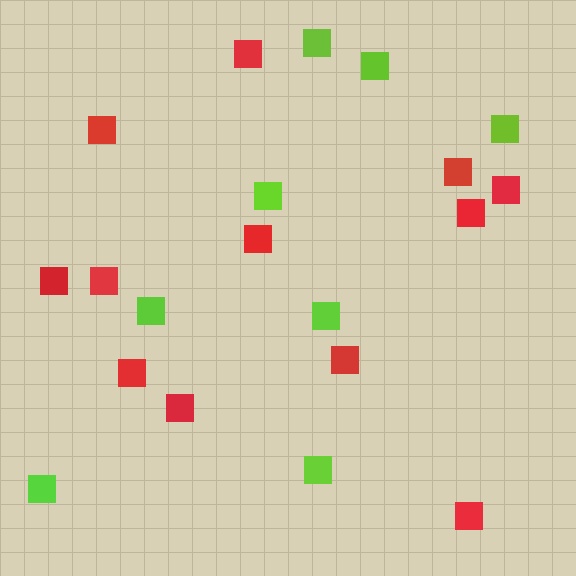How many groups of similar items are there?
There are 2 groups: one group of red squares (12) and one group of lime squares (8).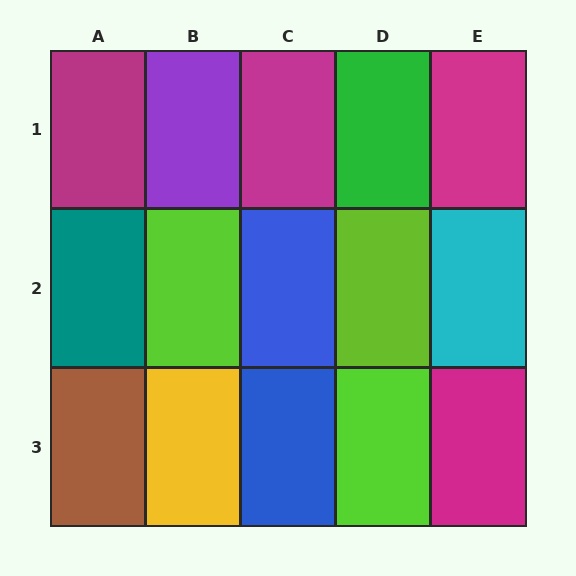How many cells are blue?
2 cells are blue.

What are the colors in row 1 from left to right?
Magenta, purple, magenta, green, magenta.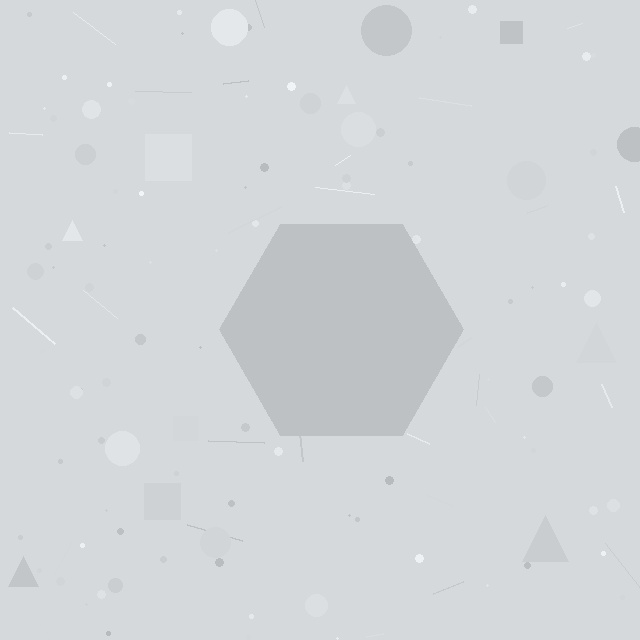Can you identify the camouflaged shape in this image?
The camouflaged shape is a hexagon.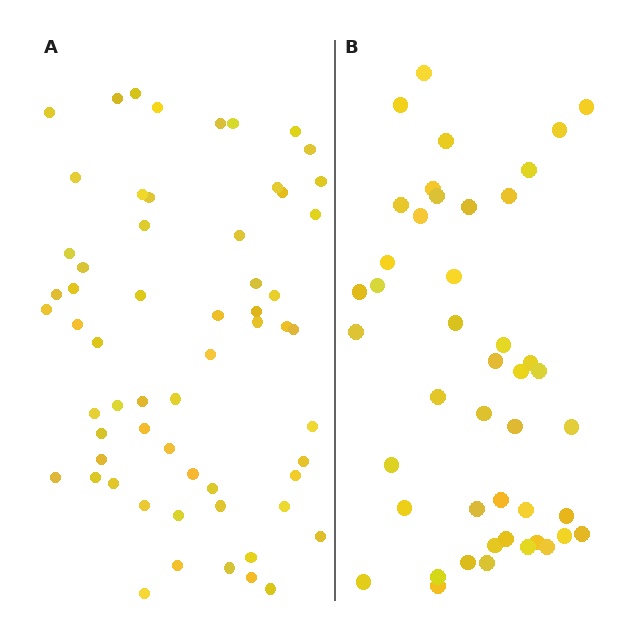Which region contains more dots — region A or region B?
Region A (the left region) has more dots.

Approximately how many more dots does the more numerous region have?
Region A has approximately 15 more dots than region B.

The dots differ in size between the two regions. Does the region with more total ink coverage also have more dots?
No. Region B has more total ink coverage because its dots are larger, but region A actually contains more individual dots. Total area can be misleading — the number of items is what matters here.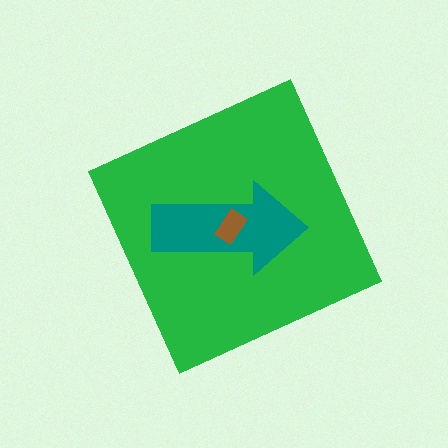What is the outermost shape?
The green diamond.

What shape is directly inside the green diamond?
The teal arrow.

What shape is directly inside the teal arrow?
The brown rectangle.